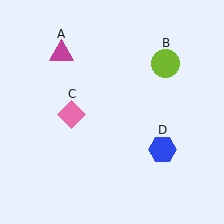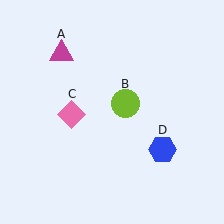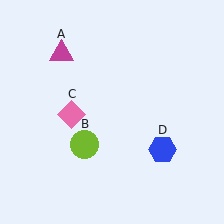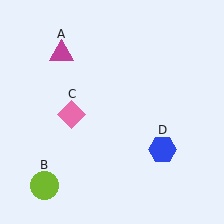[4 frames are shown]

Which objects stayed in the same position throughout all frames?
Magenta triangle (object A) and pink diamond (object C) and blue hexagon (object D) remained stationary.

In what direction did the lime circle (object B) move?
The lime circle (object B) moved down and to the left.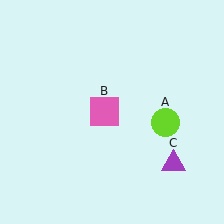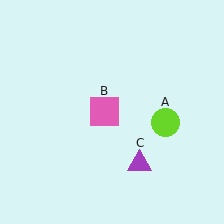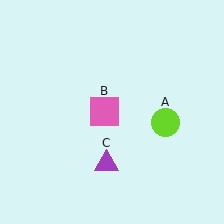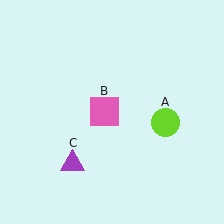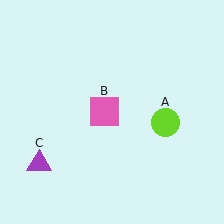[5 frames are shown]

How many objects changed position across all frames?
1 object changed position: purple triangle (object C).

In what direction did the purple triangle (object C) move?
The purple triangle (object C) moved left.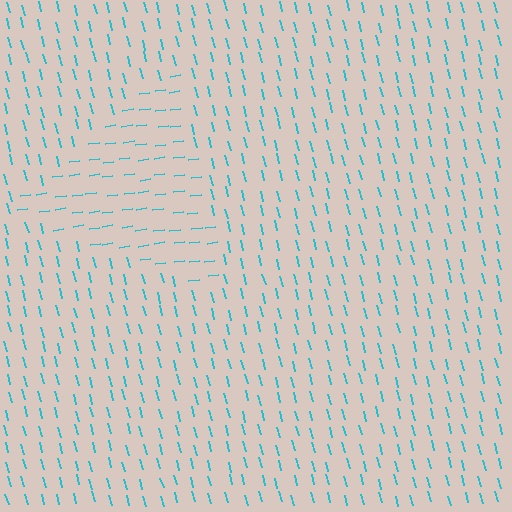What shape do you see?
I see a triangle.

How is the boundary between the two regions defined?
The boundary is defined purely by a change in line orientation (approximately 83 degrees difference). All lines are the same color and thickness.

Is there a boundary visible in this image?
Yes, there is a texture boundary formed by a change in line orientation.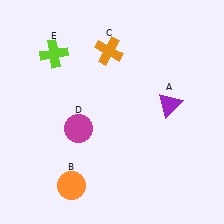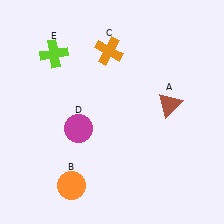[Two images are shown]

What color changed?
The triangle (A) changed from purple in Image 1 to brown in Image 2.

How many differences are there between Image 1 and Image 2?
There is 1 difference between the two images.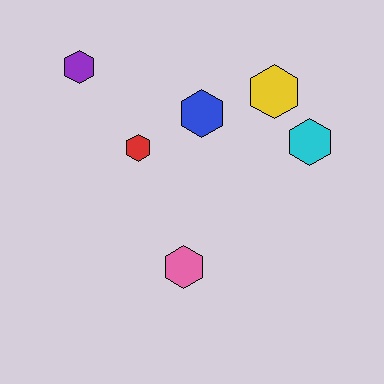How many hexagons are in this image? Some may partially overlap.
There are 6 hexagons.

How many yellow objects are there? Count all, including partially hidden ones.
There is 1 yellow object.